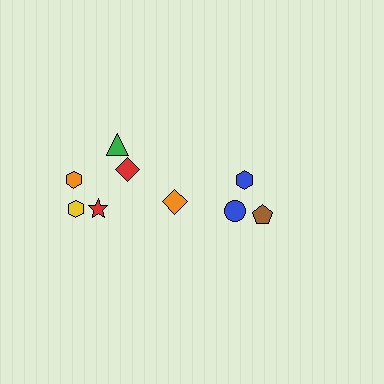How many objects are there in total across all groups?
There are 9 objects.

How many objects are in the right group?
There are 3 objects.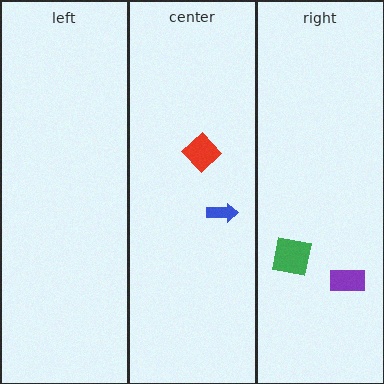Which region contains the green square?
The right region.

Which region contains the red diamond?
The center region.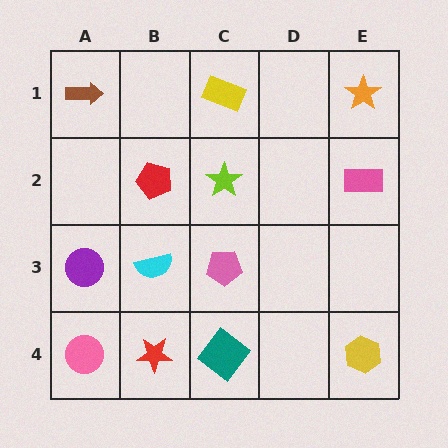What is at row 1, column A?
A brown arrow.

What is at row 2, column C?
A lime star.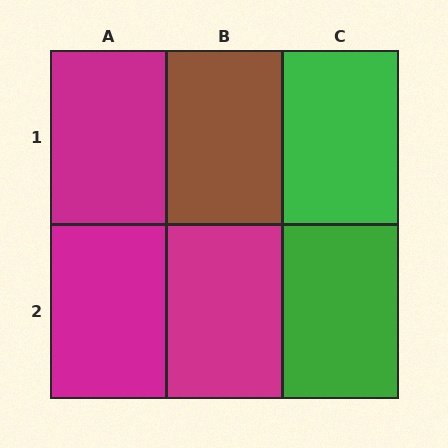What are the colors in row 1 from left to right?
Magenta, brown, green.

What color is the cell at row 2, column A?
Magenta.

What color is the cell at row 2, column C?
Green.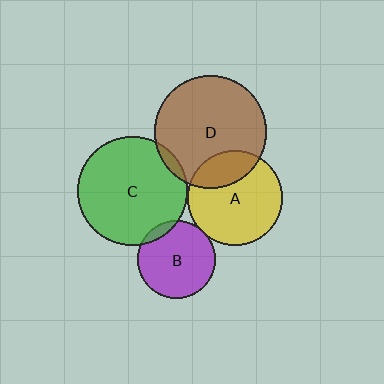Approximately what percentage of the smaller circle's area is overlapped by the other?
Approximately 10%.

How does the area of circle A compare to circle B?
Approximately 1.5 times.